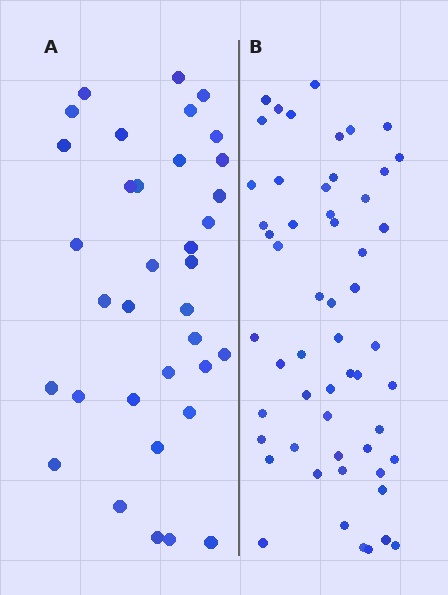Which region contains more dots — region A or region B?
Region B (the right region) has more dots.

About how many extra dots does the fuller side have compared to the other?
Region B has approximately 20 more dots than region A.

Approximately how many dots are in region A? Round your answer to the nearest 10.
About 40 dots. (The exact count is 35, which rounds to 40.)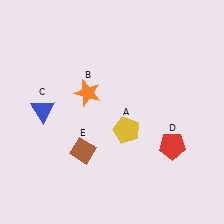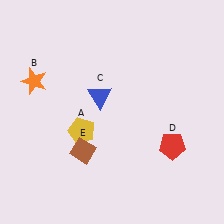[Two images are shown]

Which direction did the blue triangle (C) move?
The blue triangle (C) moved right.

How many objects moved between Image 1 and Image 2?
3 objects moved between the two images.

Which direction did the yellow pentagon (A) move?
The yellow pentagon (A) moved left.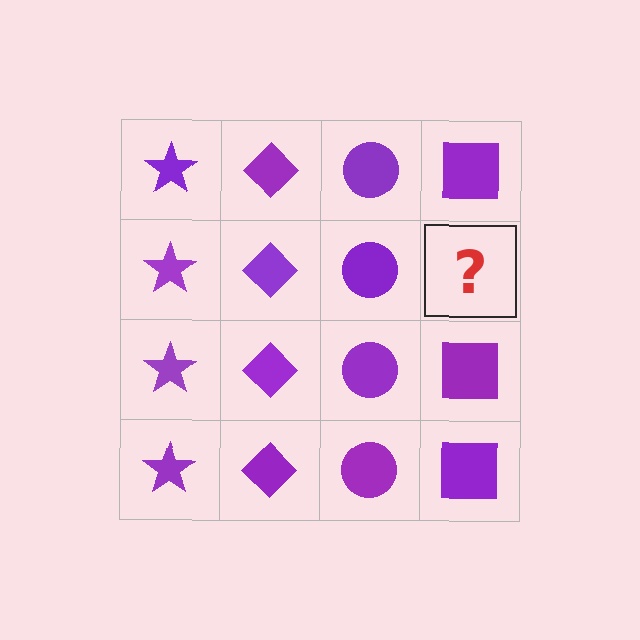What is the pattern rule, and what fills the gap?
The rule is that each column has a consistent shape. The gap should be filled with a purple square.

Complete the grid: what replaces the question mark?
The question mark should be replaced with a purple square.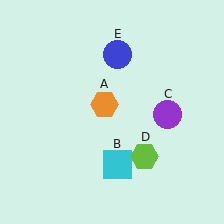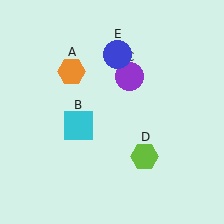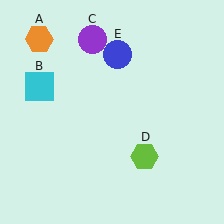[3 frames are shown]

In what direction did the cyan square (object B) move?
The cyan square (object B) moved up and to the left.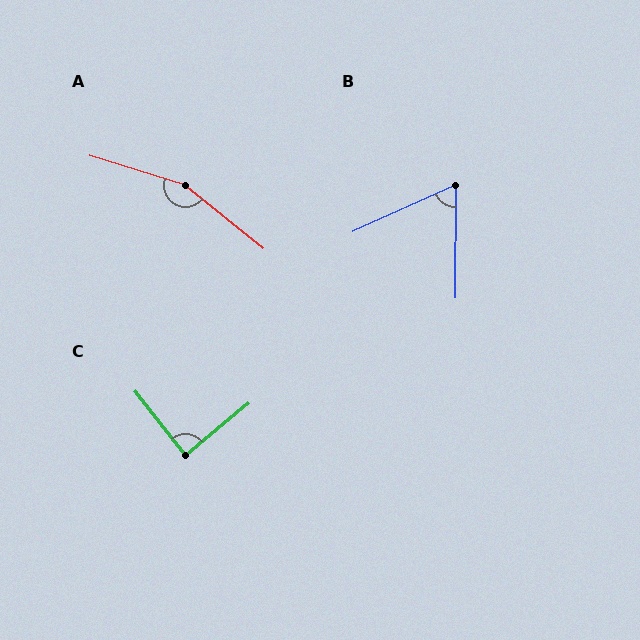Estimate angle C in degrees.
Approximately 89 degrees.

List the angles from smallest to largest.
B (65°), C (89°), A (158°).